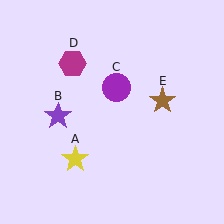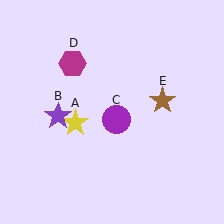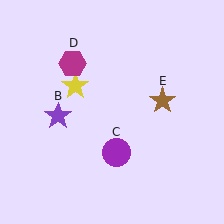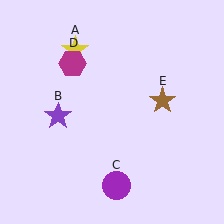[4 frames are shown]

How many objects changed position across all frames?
2 objects changed position: yellow star (object A), purple circle (object C).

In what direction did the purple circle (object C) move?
The purple circle (object C) moved down.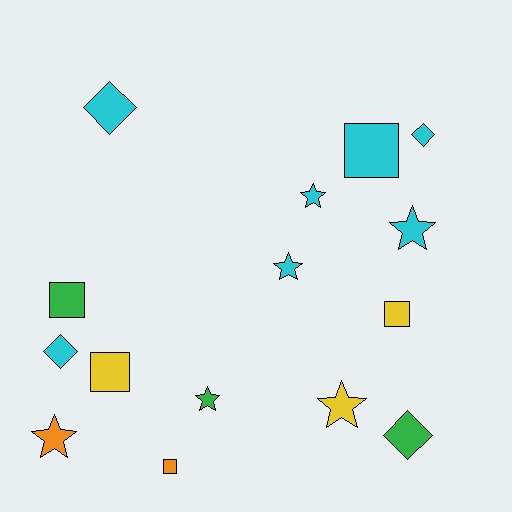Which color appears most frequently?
Cyan, with 7 objects.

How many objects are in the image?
There are 15 objects.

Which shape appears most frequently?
Star, with 6 objects.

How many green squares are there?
There is 1 green square.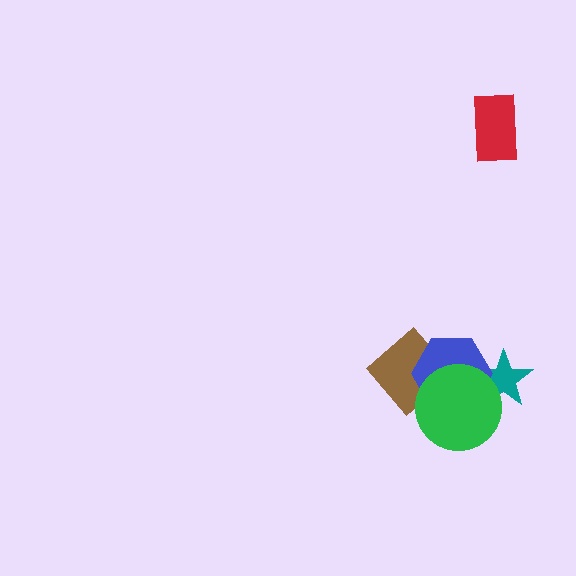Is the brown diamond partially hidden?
Yes, it is partially covered by another shape.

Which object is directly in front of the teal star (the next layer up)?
The blue hexagon is directly in front of the teal star.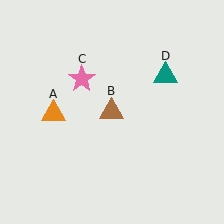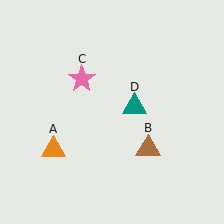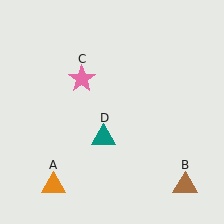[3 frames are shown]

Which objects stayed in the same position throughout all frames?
Pink star (object C) remained stationary.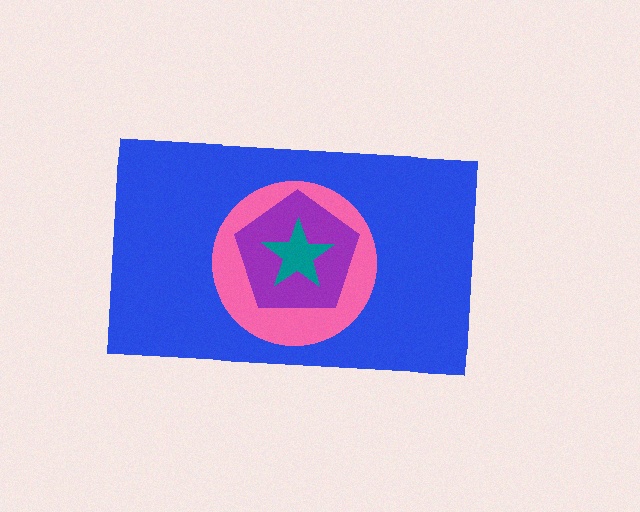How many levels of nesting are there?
4.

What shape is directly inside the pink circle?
The purple pentagon.